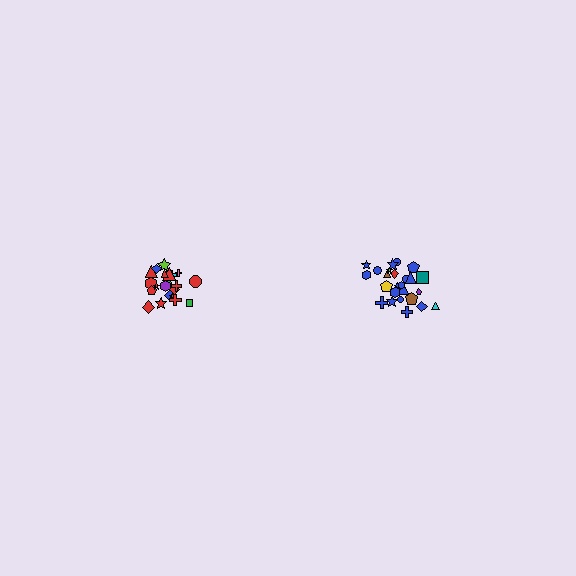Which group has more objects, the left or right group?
The right group.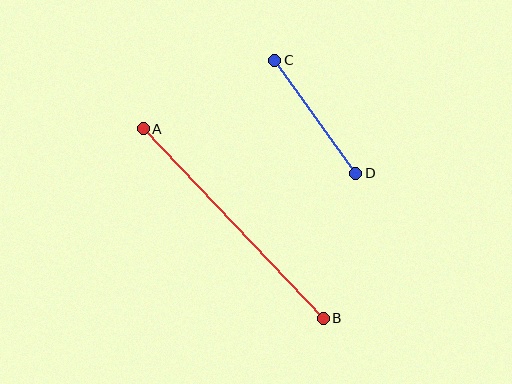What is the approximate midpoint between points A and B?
The midpoint is at approximately (233, 224) pixels.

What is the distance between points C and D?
The distance is approximately 139 pixels.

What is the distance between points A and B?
The distance is approximately 261 pixels.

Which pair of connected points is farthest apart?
Points A and B are farthest apart.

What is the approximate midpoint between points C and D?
The midpoint is at approximately (315, 117) pixels.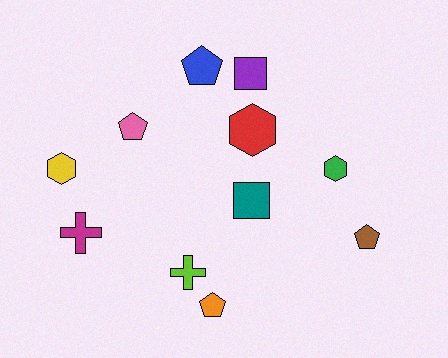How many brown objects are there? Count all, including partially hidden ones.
There is 1 brown object.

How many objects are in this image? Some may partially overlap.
There are 11 objects.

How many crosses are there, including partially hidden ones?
There are 2 crosses.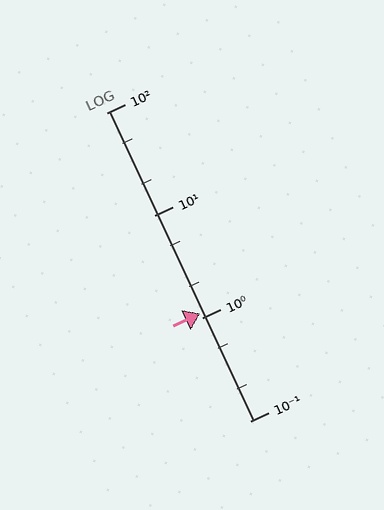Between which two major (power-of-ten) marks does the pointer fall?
The pointer is between 1 and 10.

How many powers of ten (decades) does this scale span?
The scale spans 3 decades, from 0.1 to 100.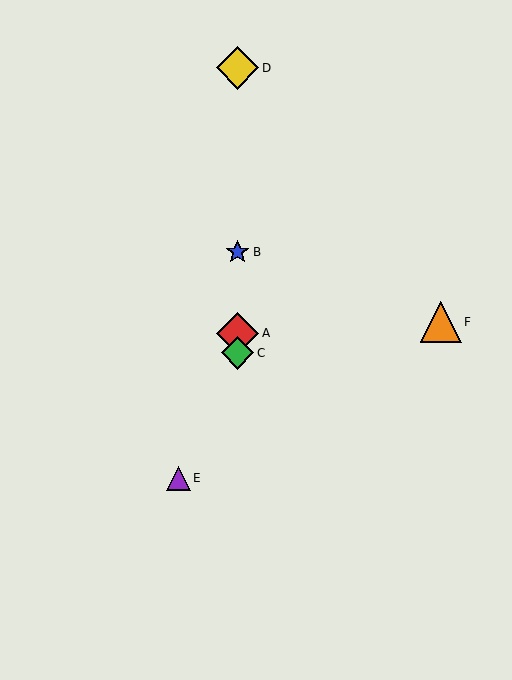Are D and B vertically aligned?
Yes, both are at x≈238.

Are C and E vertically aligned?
No, C is at x≈238 and E is at x≈178.